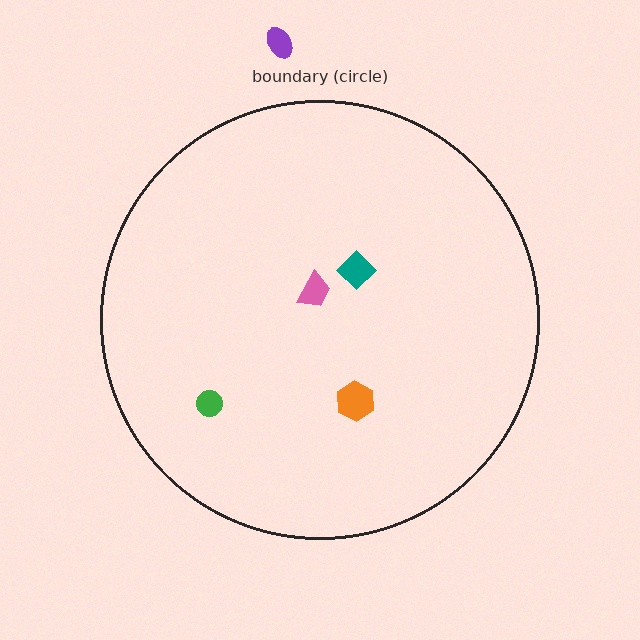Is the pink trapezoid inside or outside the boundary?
Inside.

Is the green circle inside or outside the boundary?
Inside.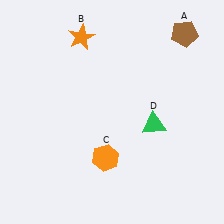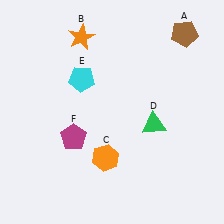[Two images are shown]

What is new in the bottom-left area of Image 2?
A magenta pentagon (F) was added in the bottom-left area of Image 2.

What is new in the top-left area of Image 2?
A cyan pentagon (E) was added in the top-left area of Image 2.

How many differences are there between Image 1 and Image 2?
There are 2 differences between the two images.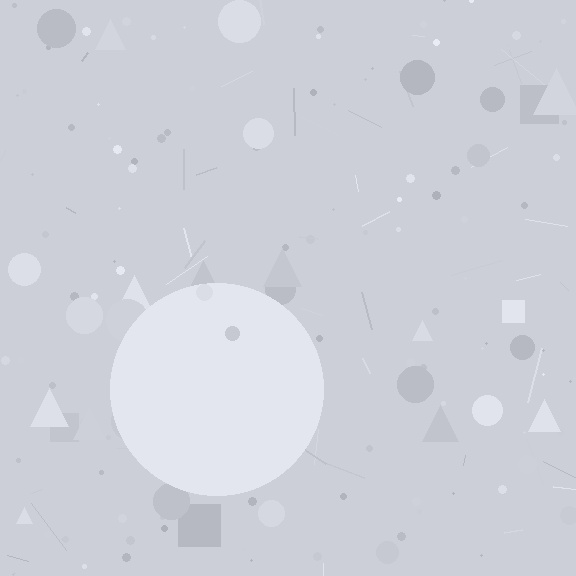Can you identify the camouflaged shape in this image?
The camouflaged shape is a circle.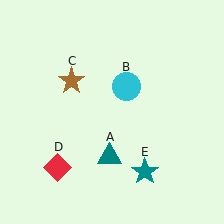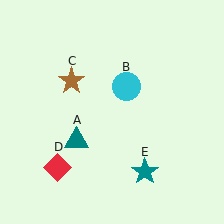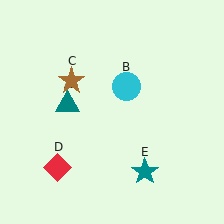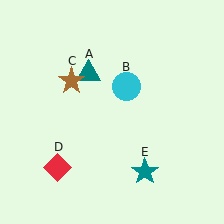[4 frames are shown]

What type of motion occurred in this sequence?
The teal triangle (object A) rotated clockwise around the center of the scene.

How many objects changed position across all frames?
1 object changed position: teal triangle (object A).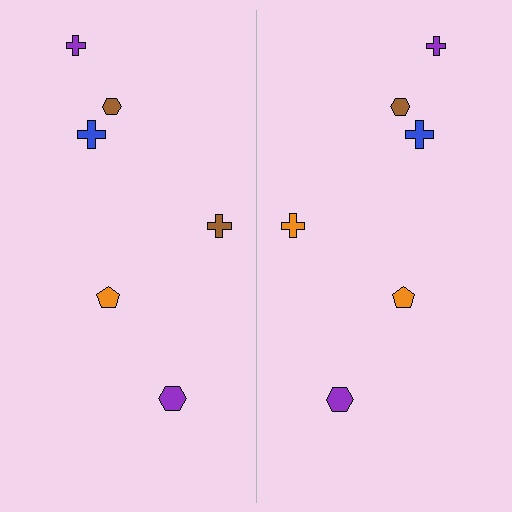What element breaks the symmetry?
The orange cross on the right side breaks the symmetry — its mirror counterpart is brown.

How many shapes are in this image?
There are 12 shapes in this image.